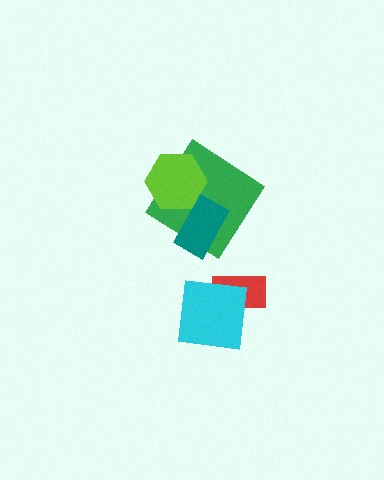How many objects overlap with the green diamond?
2 objects overlap with the green diamond.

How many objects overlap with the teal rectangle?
2 objects overlap with the teal rectangle.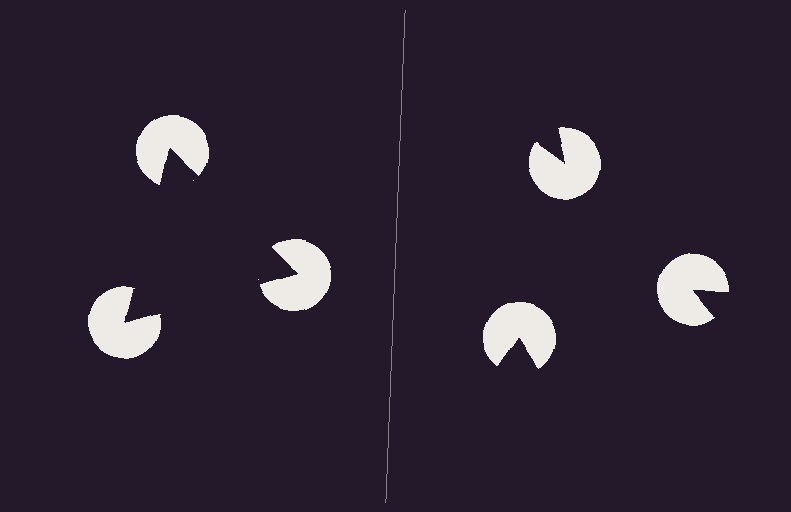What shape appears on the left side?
An illusory triangle.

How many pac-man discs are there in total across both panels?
6 — 3 on each side.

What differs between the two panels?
The pac-man discs are positioned identically on both sides; only the wedge orientations differ. On the left they align to a triangle; on the right they are misaligned.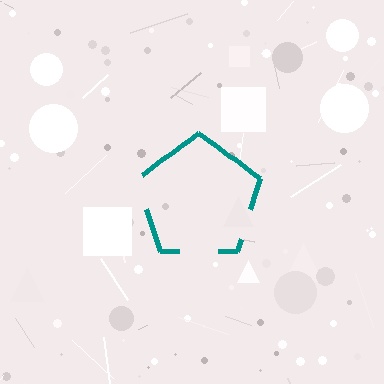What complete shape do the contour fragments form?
The contour fragments form a pentagon.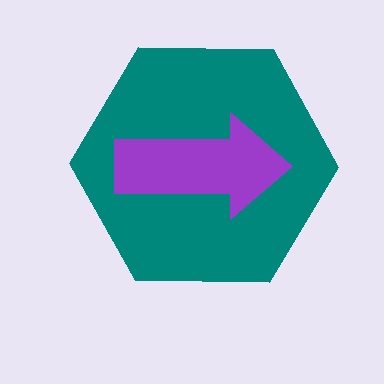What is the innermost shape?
The purple arrow.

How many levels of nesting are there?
2.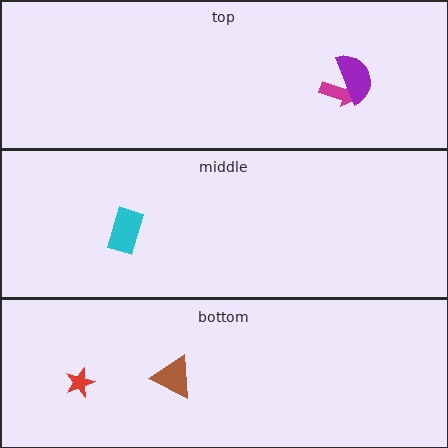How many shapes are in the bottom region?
2.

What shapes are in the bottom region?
The brown triangle, the red star.